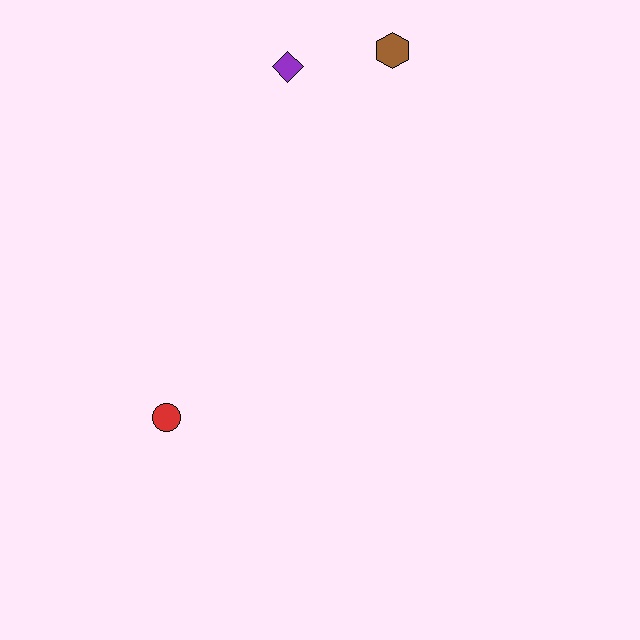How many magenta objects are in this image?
There are no magenta objects.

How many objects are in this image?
There are 3 objects.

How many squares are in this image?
There are no squares.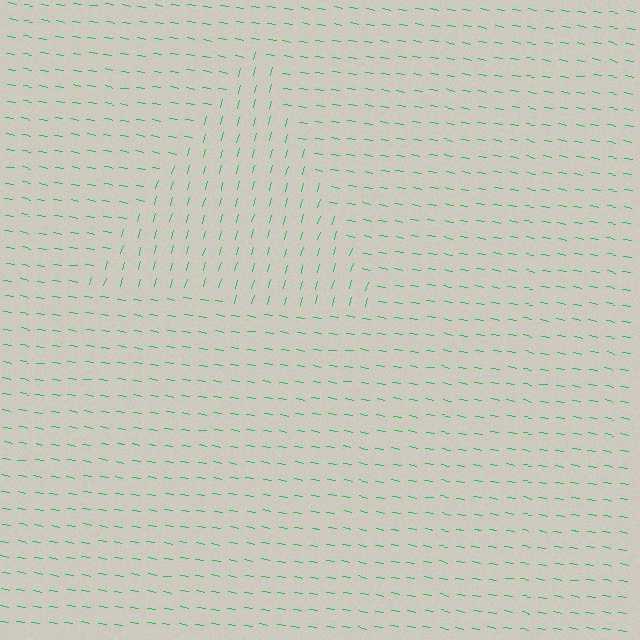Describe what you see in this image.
The image is filled with small green line segments. A triangle region in the image has lines oriented differently from the surrounding lines, creating a visible texture boundary.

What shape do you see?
I see a triangle.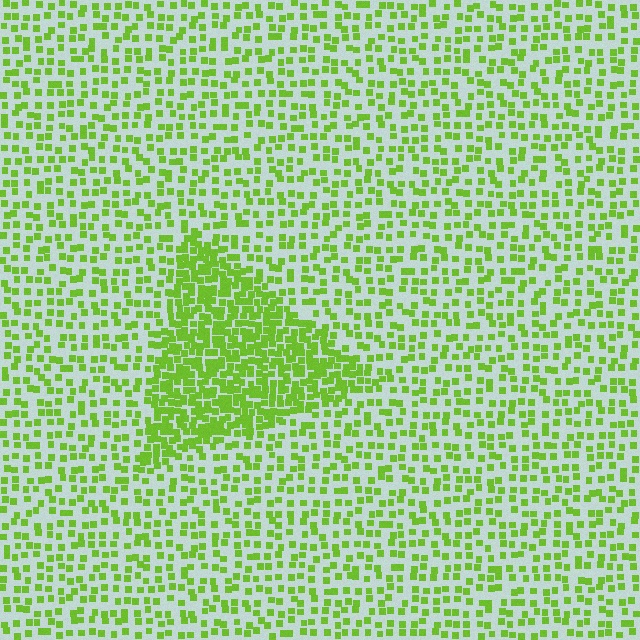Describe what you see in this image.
The image contains small lime elements arranged at two different densities. A triangle-shaped region is visible where the elements are more densely packed than the surrounding area.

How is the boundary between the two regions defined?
The boundary is defined by a change in element density (approximately 2.3x ratio). All elements are the same color, size, and shape.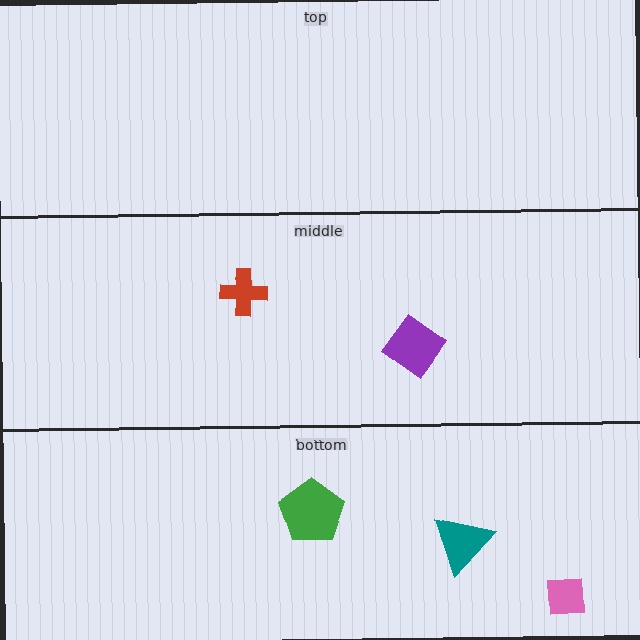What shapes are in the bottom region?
The green pentagon, the pink square, the teal triangle.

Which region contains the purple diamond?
The middle region.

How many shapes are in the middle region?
2.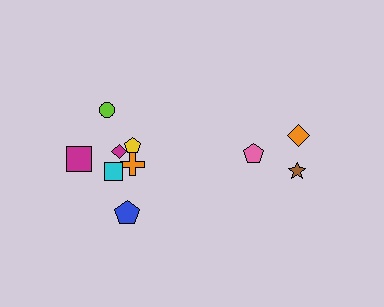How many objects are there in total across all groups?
There are 10 objects.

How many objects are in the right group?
There are 3 objects.